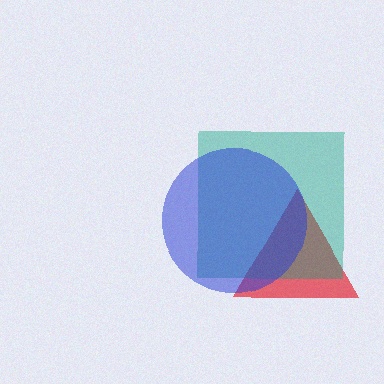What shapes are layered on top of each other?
The layered shapes are: a red triangle, a teal square, a blue circle.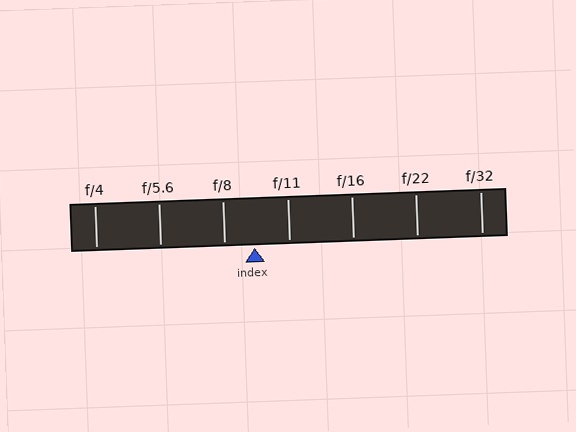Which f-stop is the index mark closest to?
The index mark is closest to f/8.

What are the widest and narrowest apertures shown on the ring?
The widest aperture shown is f/4 and the narrowest is f/32.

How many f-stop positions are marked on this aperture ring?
There are 7 f-stop positions marked.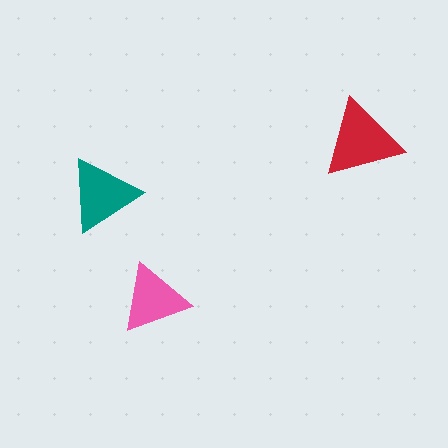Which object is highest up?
The red triangle is topmost.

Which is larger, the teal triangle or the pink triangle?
The teal one.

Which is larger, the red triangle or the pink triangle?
The red one.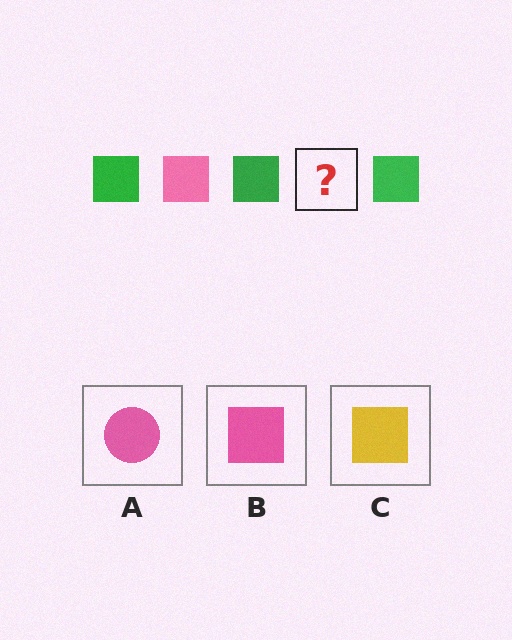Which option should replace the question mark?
Option B.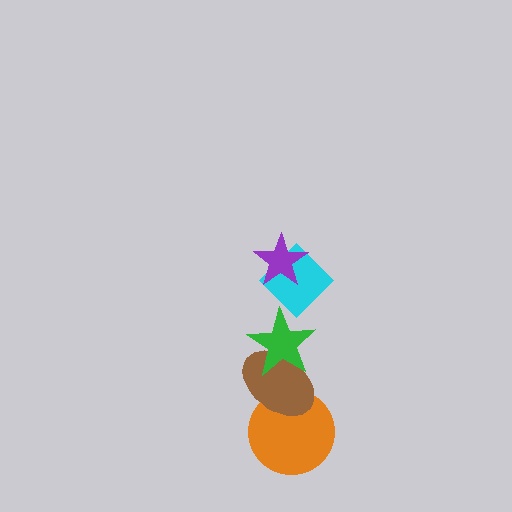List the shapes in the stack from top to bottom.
From top to bottom: the purple star, the cyan diamond, the green star, the brown ellipse, the orange circle.